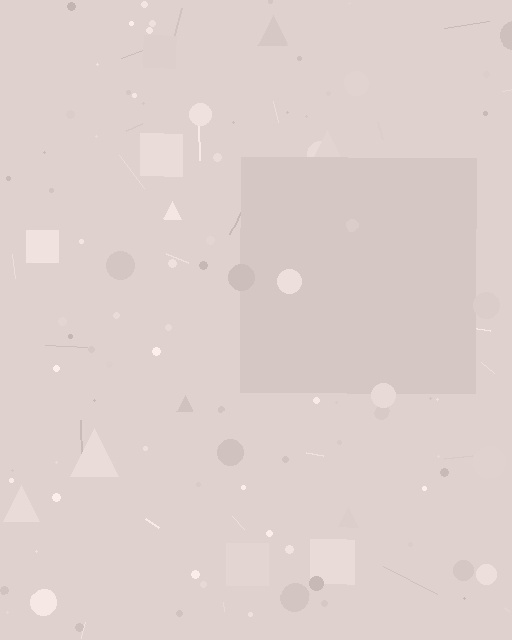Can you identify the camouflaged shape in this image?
The camouflaged shape is a square.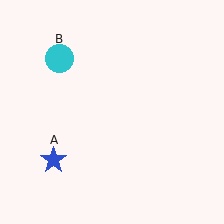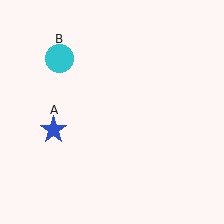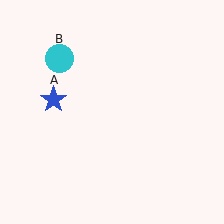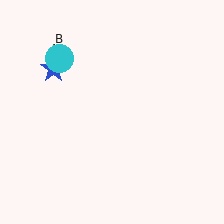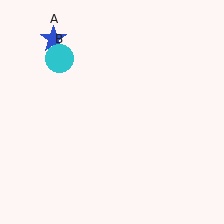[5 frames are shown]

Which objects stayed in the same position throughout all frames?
Cyan circle (object B) remained stationary.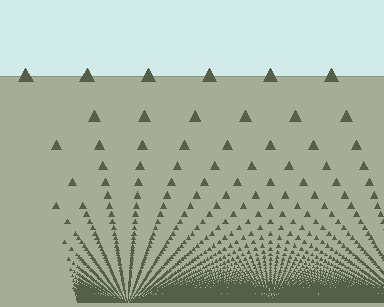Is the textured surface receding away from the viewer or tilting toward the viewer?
The surface appears to tilt toward the viewer. Texture elements get larger and sparser toward the top.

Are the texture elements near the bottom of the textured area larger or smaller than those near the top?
Smaller. The gradient is inverted — elements near the bottom are smaller and denser.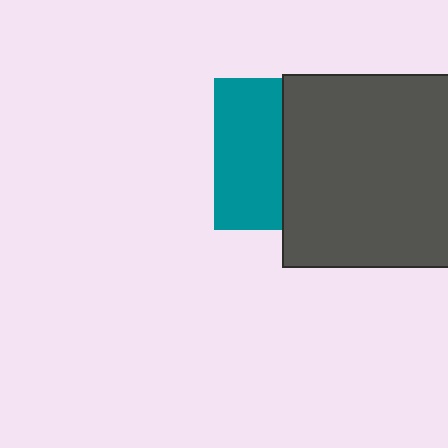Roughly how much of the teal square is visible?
A small part of it is visible (roughly 45%).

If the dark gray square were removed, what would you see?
You would see the complete teal square.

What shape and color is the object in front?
The object in front is a dark gray square.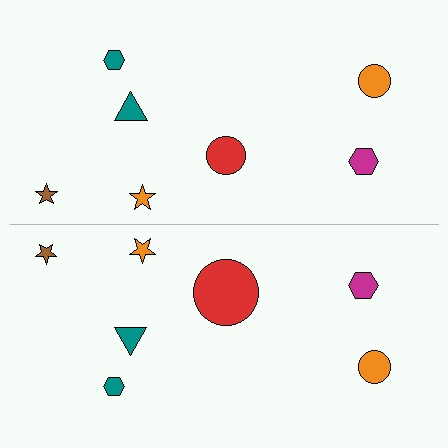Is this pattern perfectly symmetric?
No, the pattern is not perfectly symmetric. The red circle on the bottom side has a different size than its mirror counterpart.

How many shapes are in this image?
There are 14 shapes in this image.